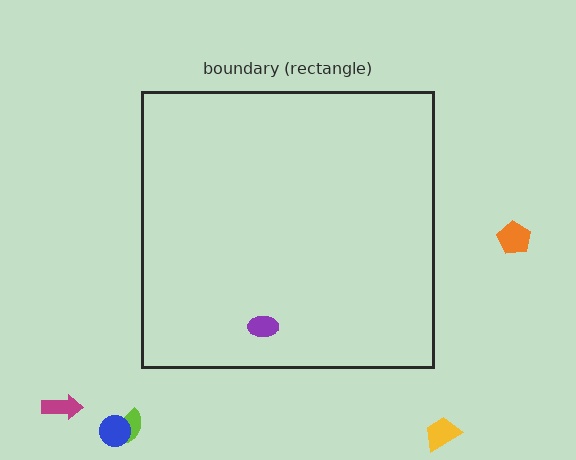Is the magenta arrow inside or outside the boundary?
Outside.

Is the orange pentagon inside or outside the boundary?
Outside.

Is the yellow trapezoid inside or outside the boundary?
Outside.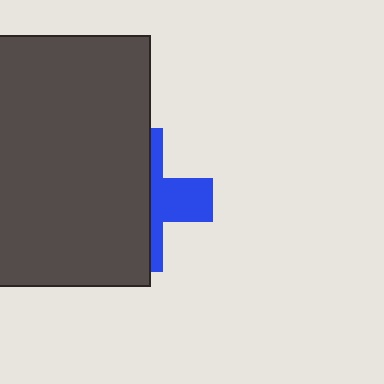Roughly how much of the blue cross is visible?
A small part of it is visible (roughly 37%).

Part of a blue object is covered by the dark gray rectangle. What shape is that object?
It is a cross.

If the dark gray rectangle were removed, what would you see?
You would see the complete blue cross.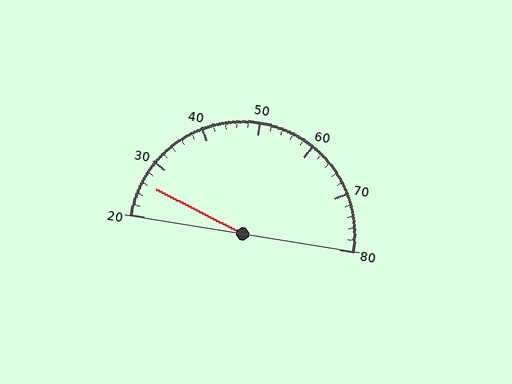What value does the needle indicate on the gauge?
The needle indicates approximately 26.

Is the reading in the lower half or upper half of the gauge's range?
The reading is in the lower half of the range (20 to 80).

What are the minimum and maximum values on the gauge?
The gauge ranges from 20 to 80.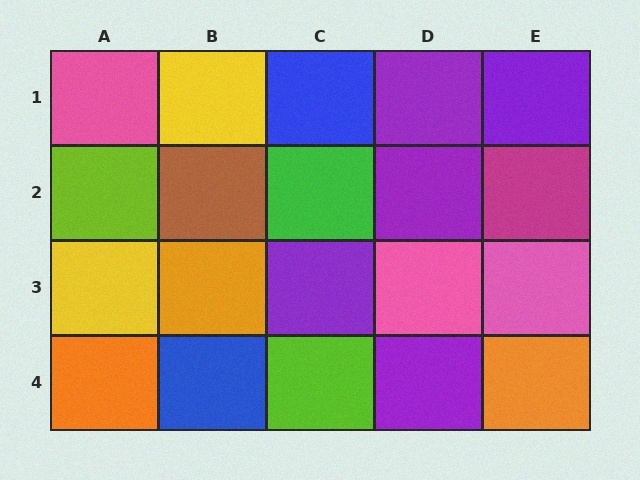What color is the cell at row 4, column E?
Orange.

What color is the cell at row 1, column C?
Blue.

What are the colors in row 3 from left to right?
Yellow, orange, purple, pink, pink.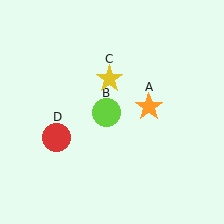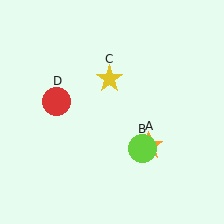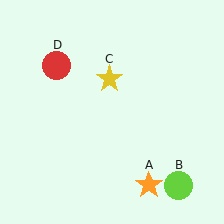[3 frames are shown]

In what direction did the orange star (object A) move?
The orange star (object A) moved down.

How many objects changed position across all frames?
3 objects changed position: orange star (object A), lime circle (object B), red circle (object D).